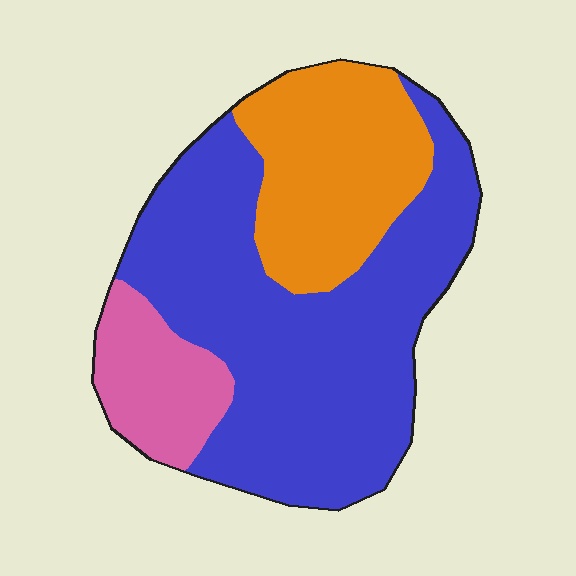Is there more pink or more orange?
Orange.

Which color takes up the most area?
Blue, at roughly 60%.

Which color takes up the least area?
Pink, at roughly 15%.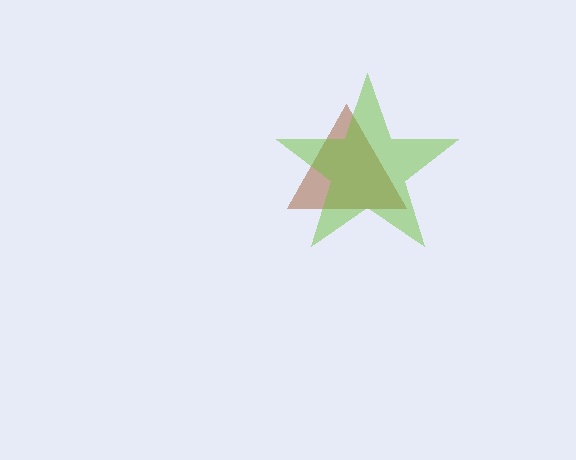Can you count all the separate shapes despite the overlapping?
Yes, there are 2 separate shapes.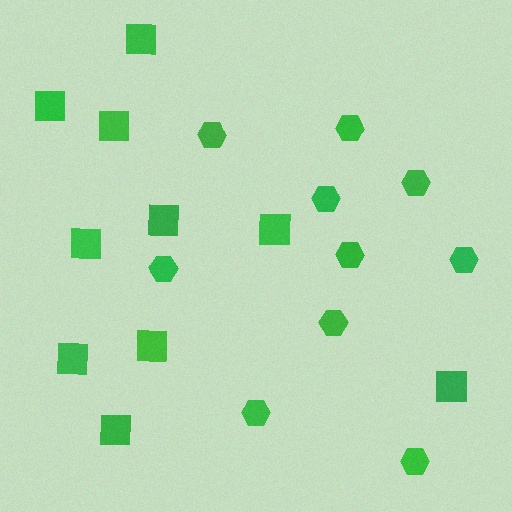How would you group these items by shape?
There are 2 groups: one group of squares (10) and one group of hexagons (10).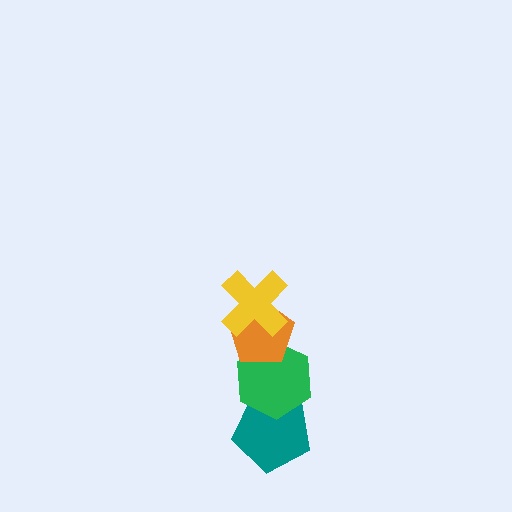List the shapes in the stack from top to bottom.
From top to bottom: the yellow cross, the orange pentagon, the green hexagon, the teal pentagon.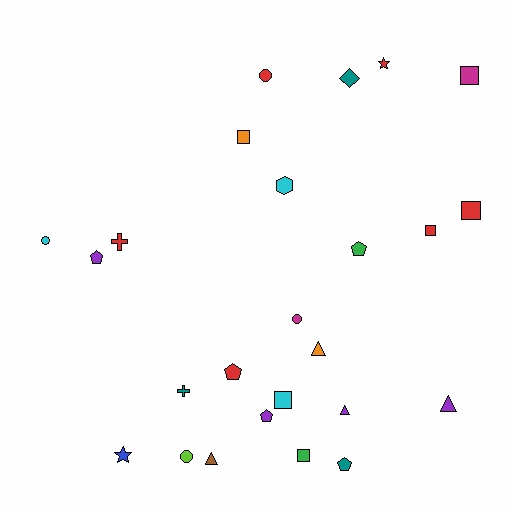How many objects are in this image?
There are 25 objects.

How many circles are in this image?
There are 4 circles.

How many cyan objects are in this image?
There are 3 cyan objects.